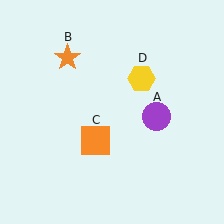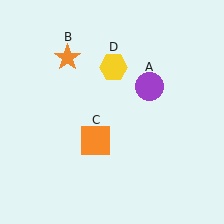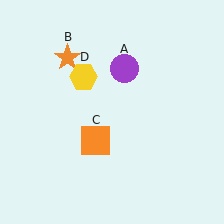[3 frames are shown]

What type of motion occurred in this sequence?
The purple circle (object A), yellow hexagon (object D) rotated counterclockwise around the center of the scene.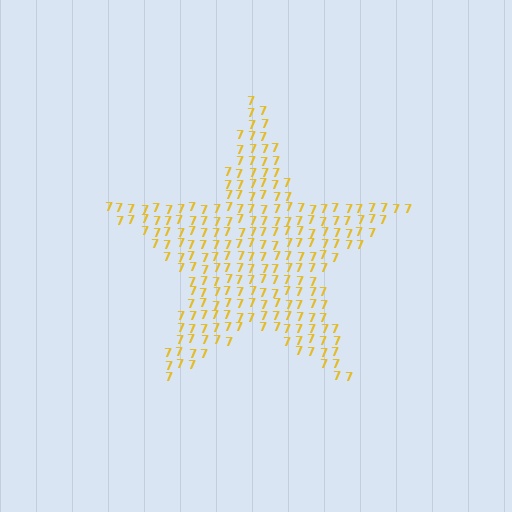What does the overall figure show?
The overall figure shows a star.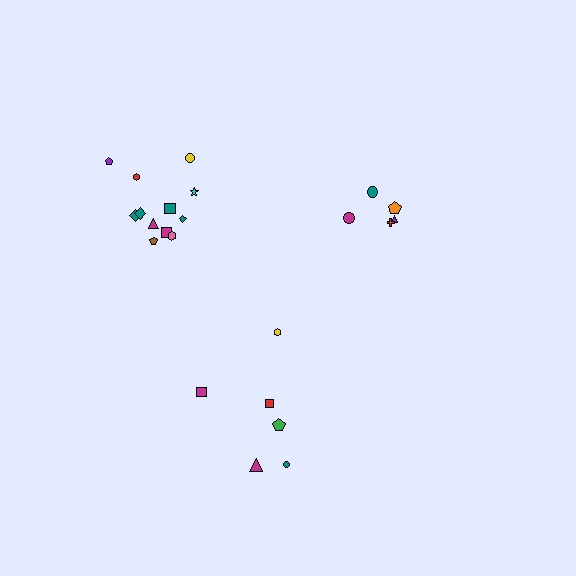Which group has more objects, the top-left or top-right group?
The top-left group.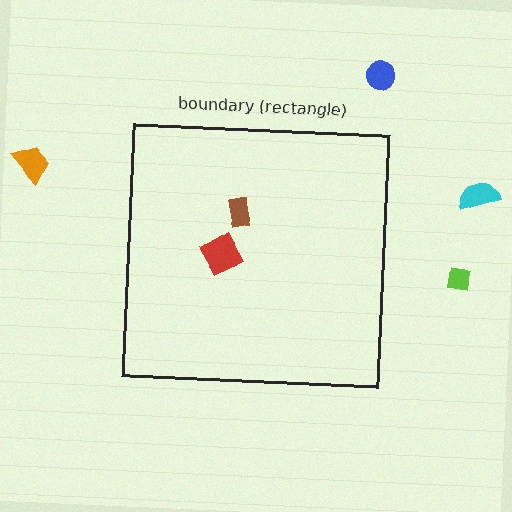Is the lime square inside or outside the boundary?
Outside.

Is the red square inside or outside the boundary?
Inside.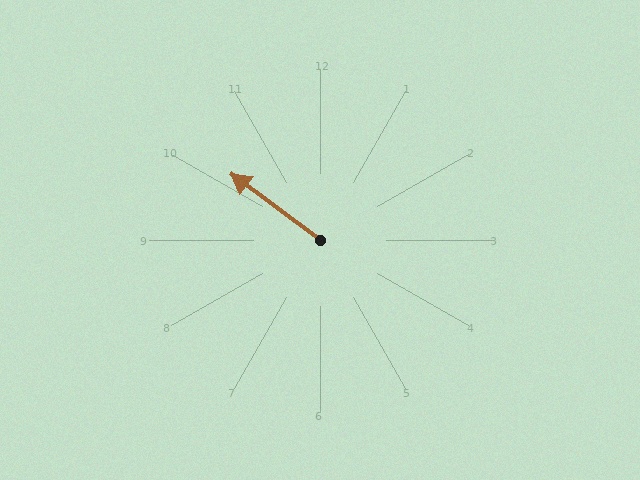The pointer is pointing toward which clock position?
Roughly 10 o'clock.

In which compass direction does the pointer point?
Northwest.